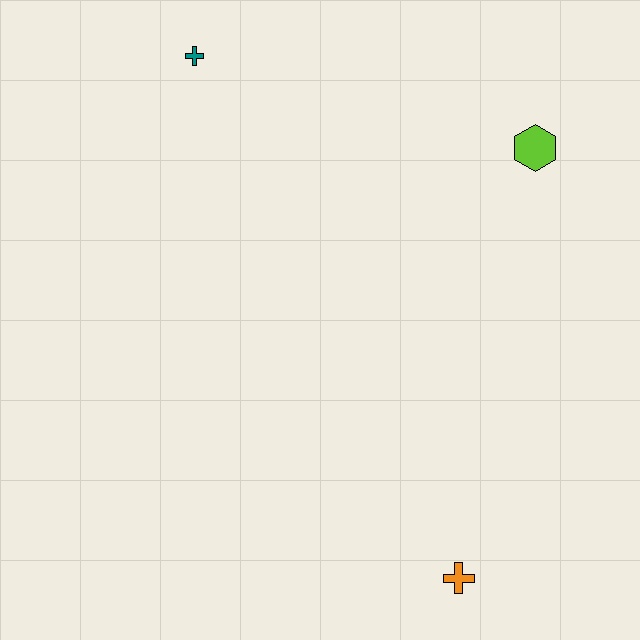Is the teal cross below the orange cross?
No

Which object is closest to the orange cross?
The lime hexagon is closest to the orange cross.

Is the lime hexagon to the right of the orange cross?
Yes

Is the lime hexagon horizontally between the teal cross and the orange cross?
No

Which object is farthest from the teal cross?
The orange cross is farthest from the teal cross.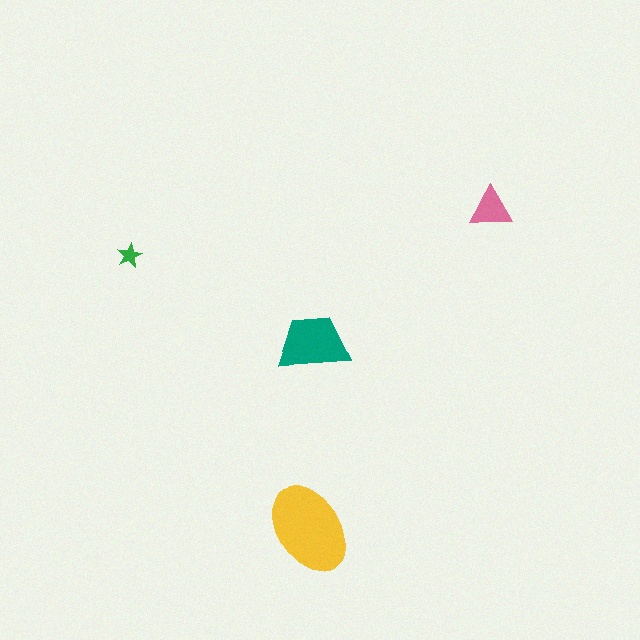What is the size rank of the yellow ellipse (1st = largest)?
1st.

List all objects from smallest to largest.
The green star, the pink triangle, the teal trapezoid, the yellow ellipse.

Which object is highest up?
The pink triangle is topmost.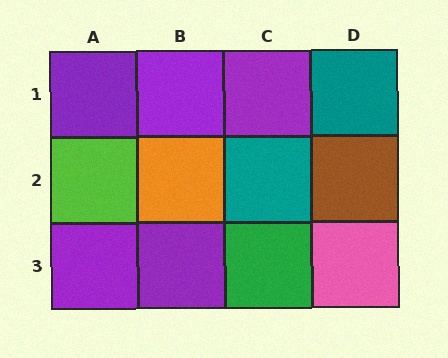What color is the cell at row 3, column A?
Purple.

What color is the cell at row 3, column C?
Green.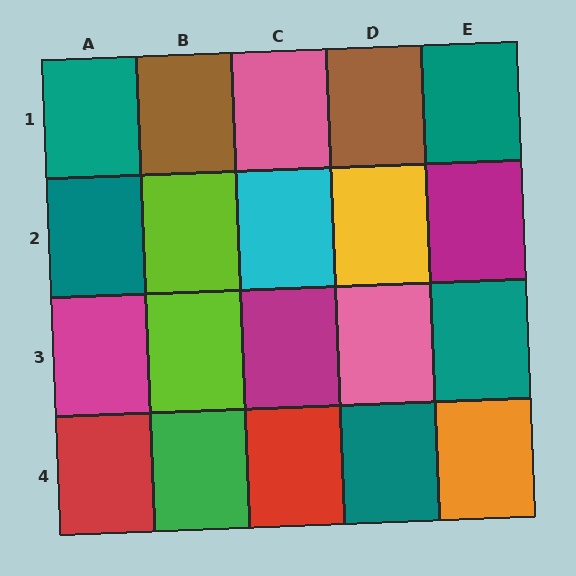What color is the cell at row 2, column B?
Lime.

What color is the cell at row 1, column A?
Teal.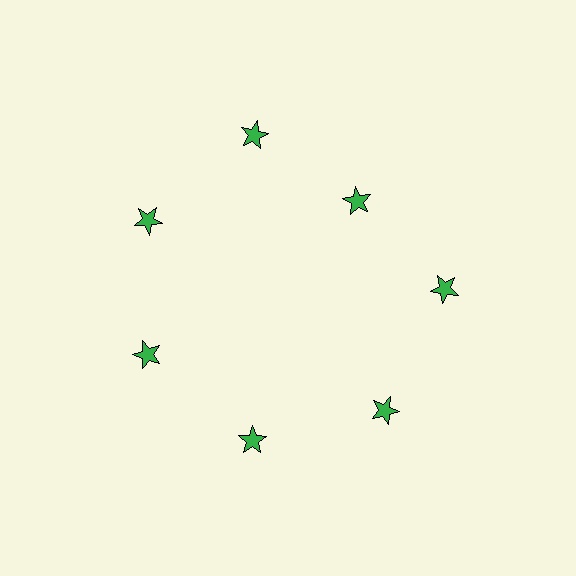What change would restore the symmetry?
The symmetry would be restored by moving it outward, back onto the ring so that all 7 stars sit at equal angles and equal distance from the center.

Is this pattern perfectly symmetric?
No. The 7 green stars are arranged in a ring, but one element near the 1 o'clock position is pulled inward toward the center, breaking the 7-fold rotational symmetry.